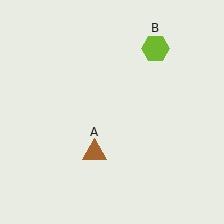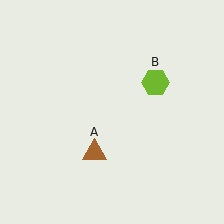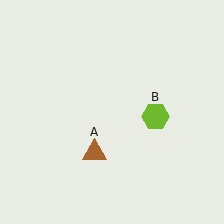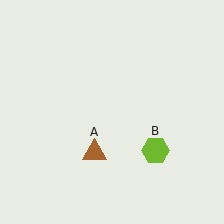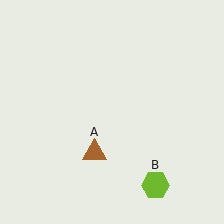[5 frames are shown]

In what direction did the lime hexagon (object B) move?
The lime hexagon (object B) moved down.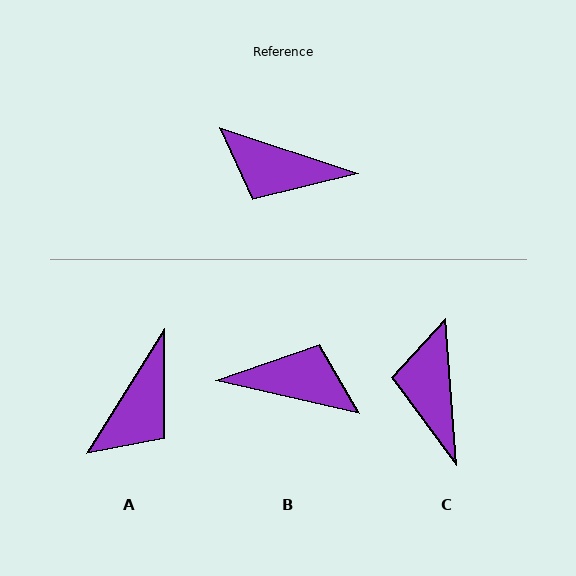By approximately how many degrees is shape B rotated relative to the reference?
Approximately 174 degrees clockwise.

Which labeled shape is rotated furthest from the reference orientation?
B, about 174 degrees away.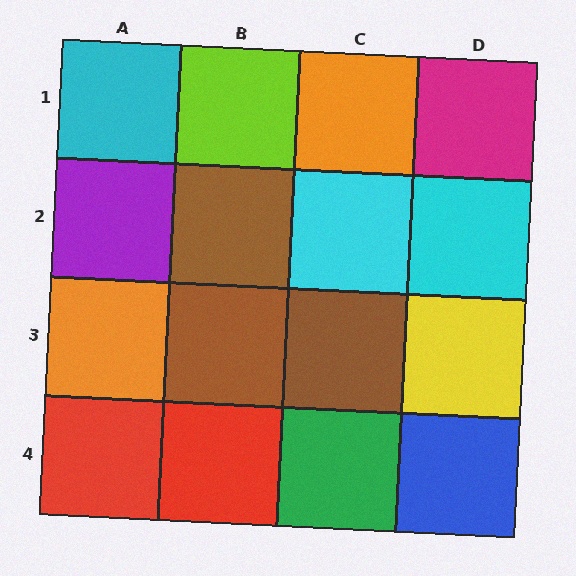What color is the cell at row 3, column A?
Orange.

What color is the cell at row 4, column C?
Green.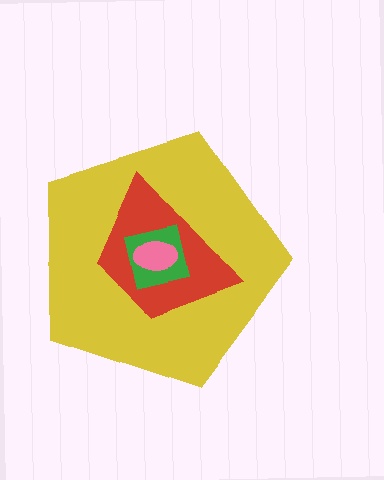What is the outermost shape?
The yellow pentagon.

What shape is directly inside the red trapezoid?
The green square.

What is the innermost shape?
The pink ellipse.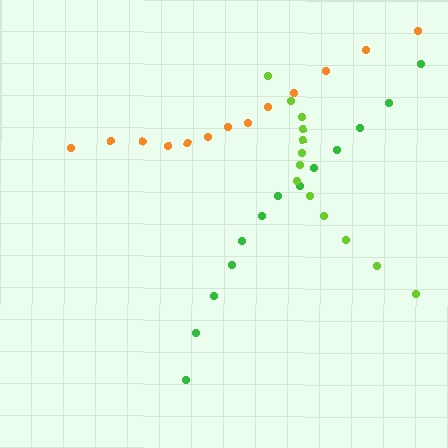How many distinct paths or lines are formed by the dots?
There are 3 distinct paths.